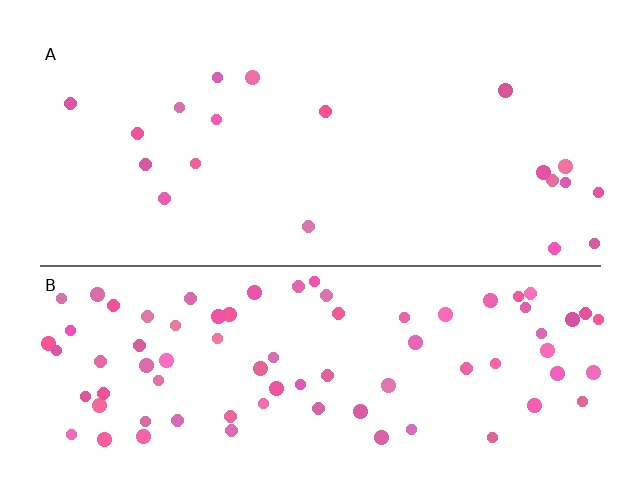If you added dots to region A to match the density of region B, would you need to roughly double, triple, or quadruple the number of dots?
Approximately quadruple.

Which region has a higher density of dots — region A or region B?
B (the bottom).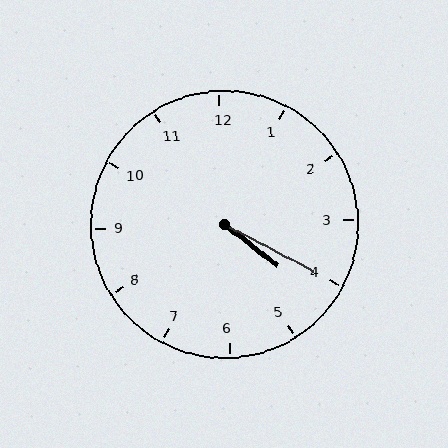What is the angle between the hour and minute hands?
Approximately 10 degrees.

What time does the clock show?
4:20.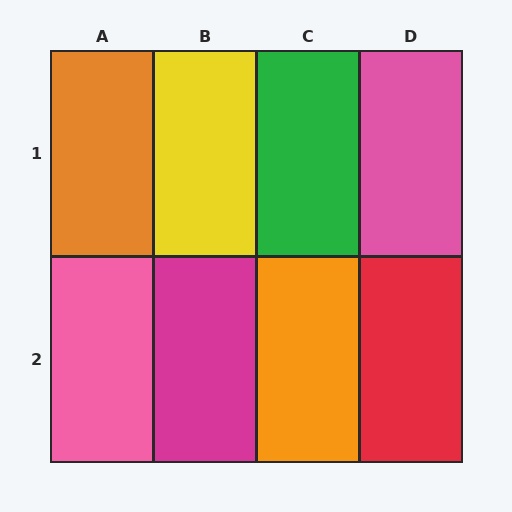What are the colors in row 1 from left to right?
Orange, yellow, green, pink.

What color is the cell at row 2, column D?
Red.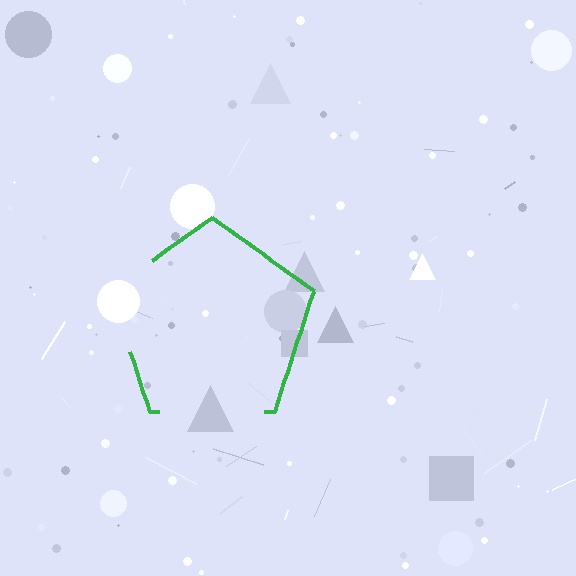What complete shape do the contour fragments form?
The contour fragments form a pentagon.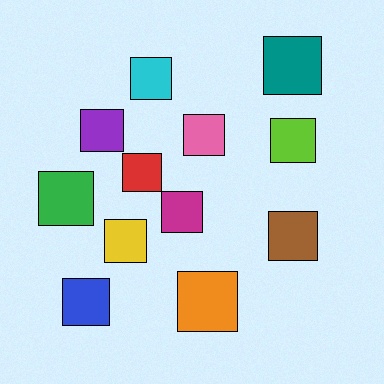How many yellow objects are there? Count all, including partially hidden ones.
There is 1 yellow object.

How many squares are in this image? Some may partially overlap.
There are 12 squares.